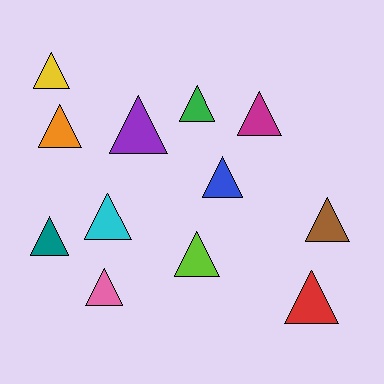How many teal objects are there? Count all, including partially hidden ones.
There is 1 teal object.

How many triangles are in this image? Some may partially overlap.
There are 12 triangles.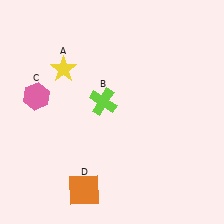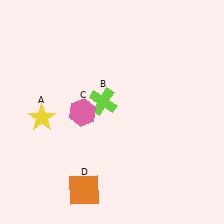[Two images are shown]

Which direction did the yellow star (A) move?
The yellow star (A) moved down.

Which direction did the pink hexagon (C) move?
The pink hexagon (C) moved right.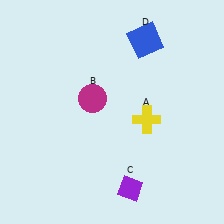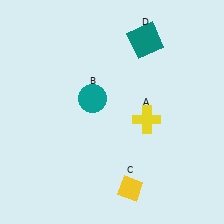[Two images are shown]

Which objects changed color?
B changed from magenta to teal. C changed from purple to yellow. D changed from blue to teal.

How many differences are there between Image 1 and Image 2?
There are 3 differences between the two images.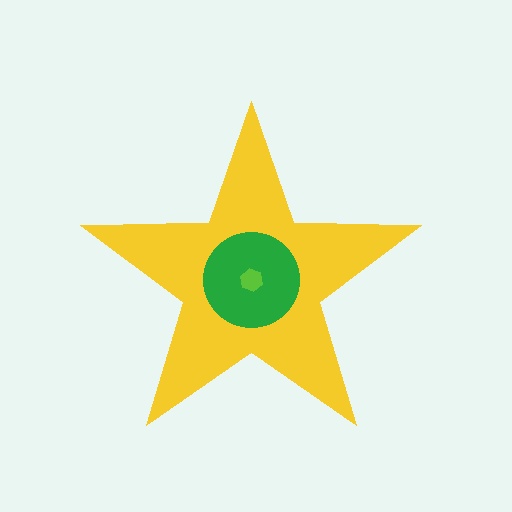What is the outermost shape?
The yellow star.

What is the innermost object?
The lime hexagon.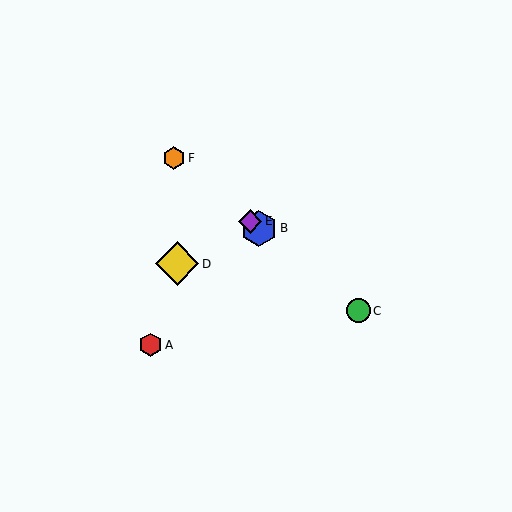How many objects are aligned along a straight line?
4 objects (B, C, E, F) are aligned along a straight line.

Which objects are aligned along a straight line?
Objects B, C, E, F are aligned along a straight line.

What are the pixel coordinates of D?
Object D is at (177, 264).